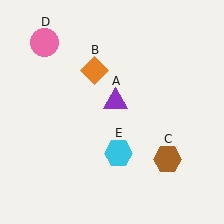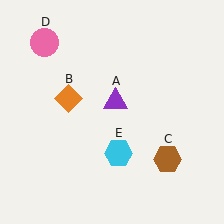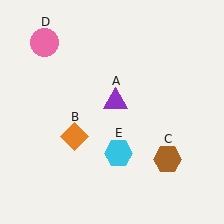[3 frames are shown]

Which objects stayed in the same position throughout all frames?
Purple triangle (object A) and brown hexagon (object C) and pink circle (object D) and cyan hexagon (object E) remained stationary.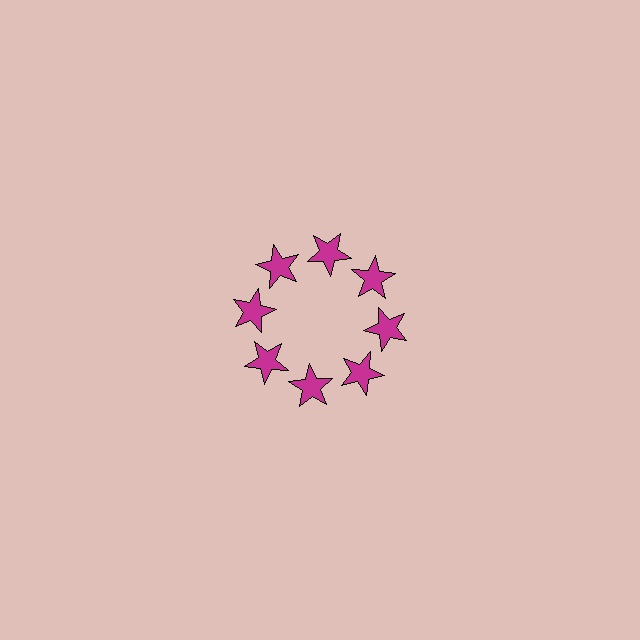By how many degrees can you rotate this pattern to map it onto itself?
The pattern maps onto itself every 45 degrees of rotation.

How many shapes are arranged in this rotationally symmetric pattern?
There are 8 shapes, arranged in 8 groups of 1.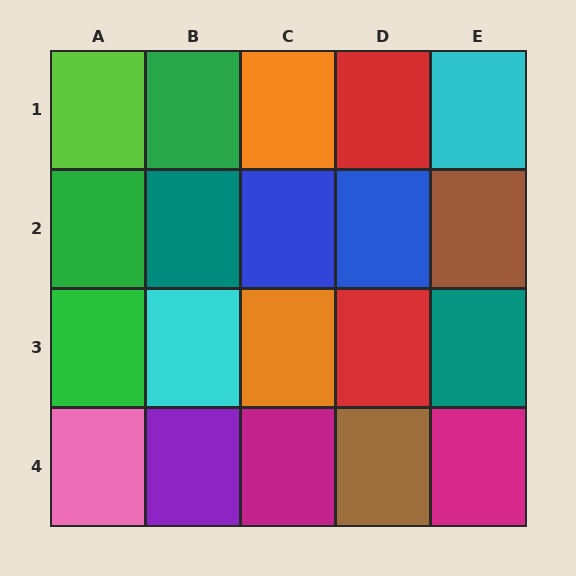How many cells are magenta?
2 cells are magenta.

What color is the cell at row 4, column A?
Pink.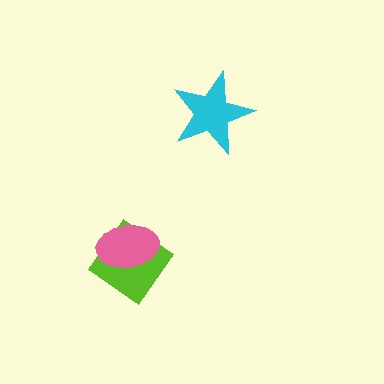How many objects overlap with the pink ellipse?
1 object overlaps with the pink ellipse.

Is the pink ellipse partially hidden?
No, no other shape covers it.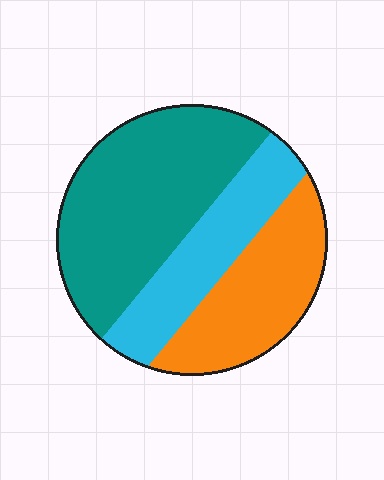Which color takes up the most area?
Teal, at roughly 45%.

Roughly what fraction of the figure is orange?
Orange covers 29% of the figure.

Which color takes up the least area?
Cyan, at roughly 25%.